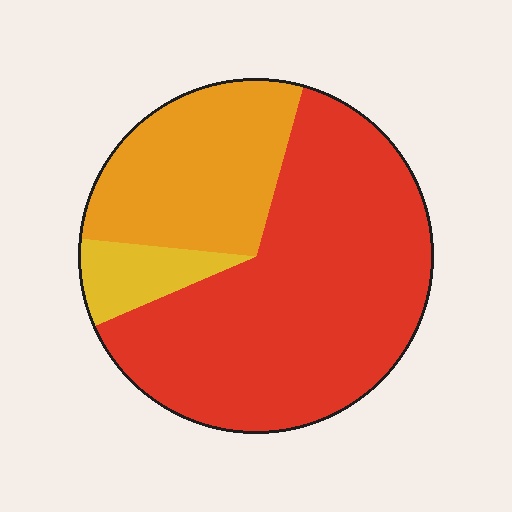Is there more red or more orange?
Red.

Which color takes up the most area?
Red, at roughly 65%.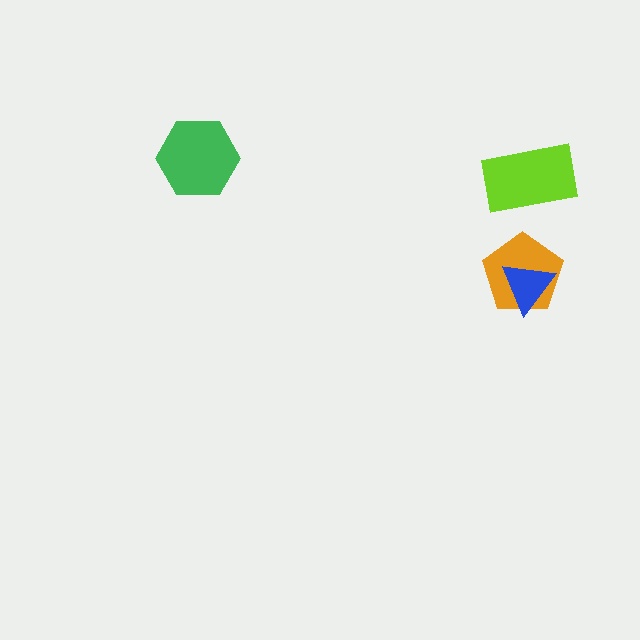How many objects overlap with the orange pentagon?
1 object overlaps with the orange pentagon.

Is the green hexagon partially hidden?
No, no other shape covers it.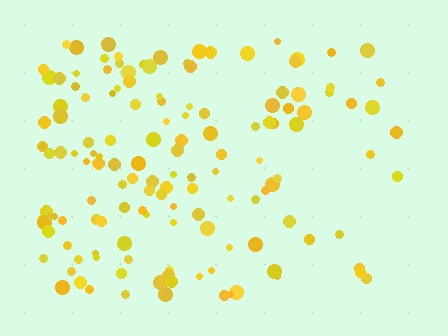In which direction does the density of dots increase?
From right to left, with the left side densest.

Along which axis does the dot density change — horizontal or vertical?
Horizontal.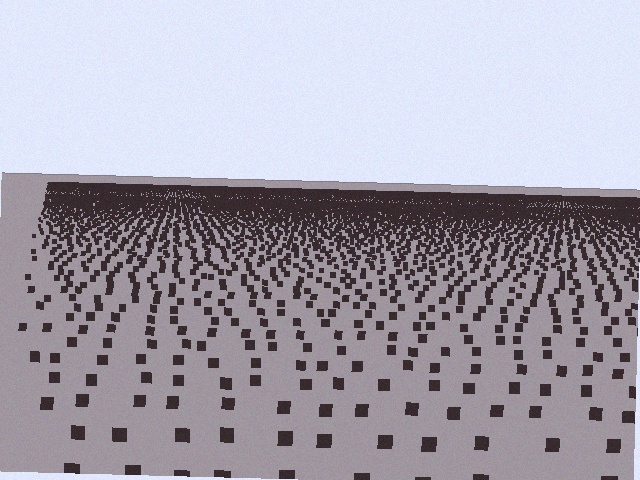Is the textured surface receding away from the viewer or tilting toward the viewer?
The surface is receding away from the viewer. Texture elements get smaller and denser toward the top.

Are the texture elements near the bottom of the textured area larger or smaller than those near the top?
Larger. Near the bottom, elements are closer to the viewer and appear at a bigger on-screen size.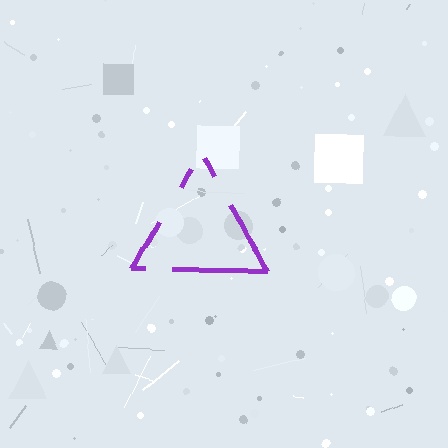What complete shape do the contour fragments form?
The contour fragments form a triangle.